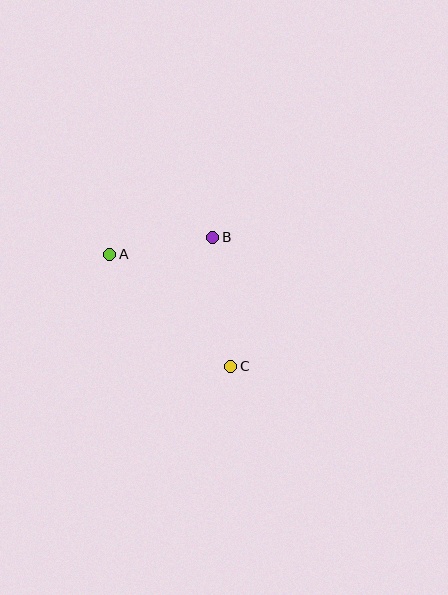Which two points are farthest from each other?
Points A and C are farthest from each other.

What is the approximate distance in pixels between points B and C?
The distance between B and C is approximately 130 pixels.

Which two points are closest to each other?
Points A and B are closest to each other.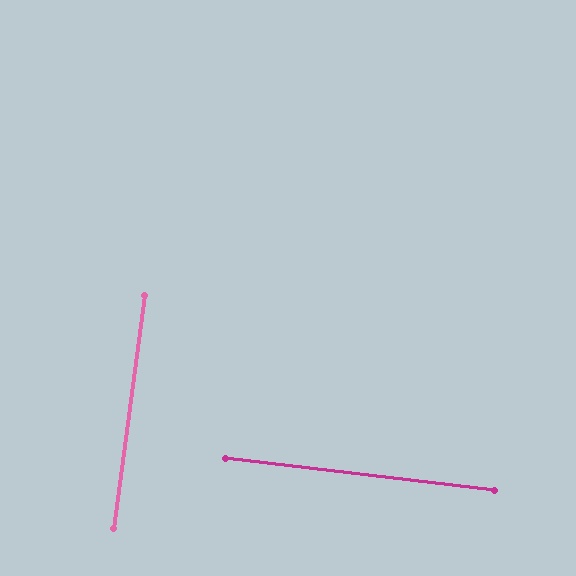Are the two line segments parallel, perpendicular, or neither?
Perpendicular — they meet at approximately 89°.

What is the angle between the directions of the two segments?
Approximately 89 degrees.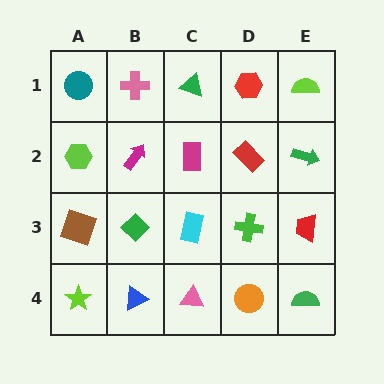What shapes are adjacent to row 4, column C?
A cyan rectangle (row 3, column C), a blue triangle (row 4, column B), an orange circle (row 4, column D).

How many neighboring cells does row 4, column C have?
3.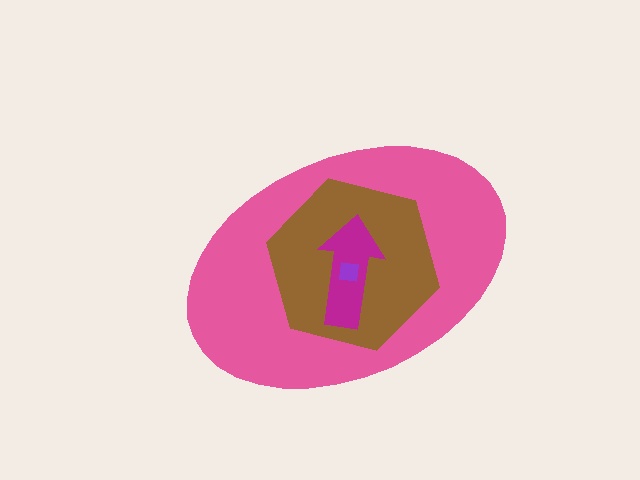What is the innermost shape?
The purple square.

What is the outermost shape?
The pink ellipse.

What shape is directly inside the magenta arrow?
The purple square.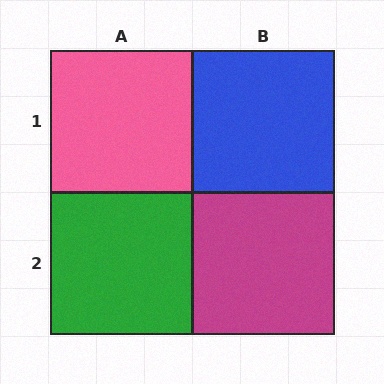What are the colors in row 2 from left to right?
Green, magenta.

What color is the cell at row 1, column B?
Blue.